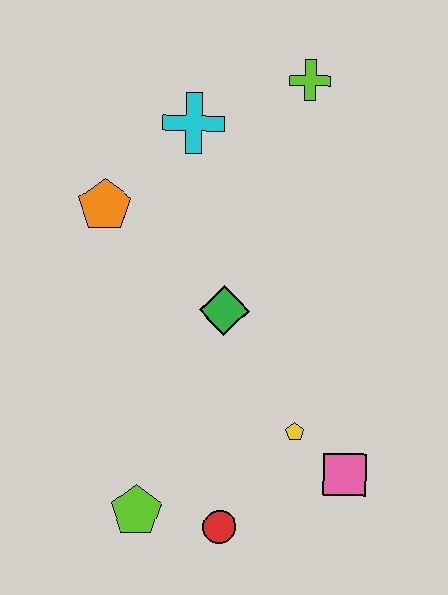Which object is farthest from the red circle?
The lime cross is farthest from the red circle.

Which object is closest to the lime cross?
The cyan cross is closest to the lime cross.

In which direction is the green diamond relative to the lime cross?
The green diamond is below the lime cross.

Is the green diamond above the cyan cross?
No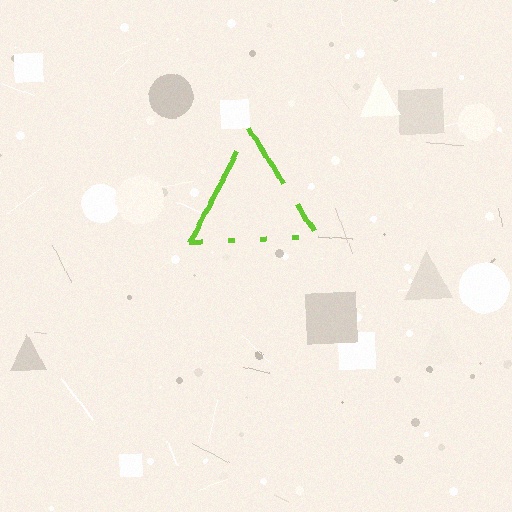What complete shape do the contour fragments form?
The contour fragments form a triangle.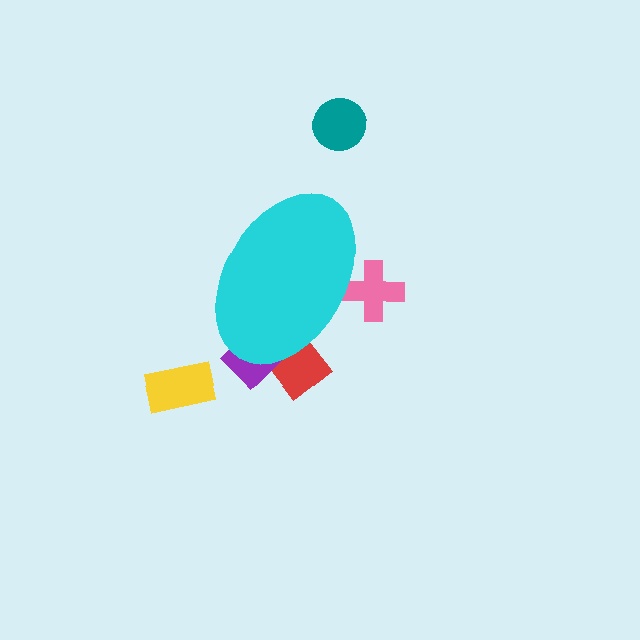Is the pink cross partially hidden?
Yes, the pink cross is partially hidden behind the cyan ellipse.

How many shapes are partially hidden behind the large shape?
3 shapes are partially hidden.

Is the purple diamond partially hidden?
Yes, the purple diamond is partially hidden behind the cyan ellipse.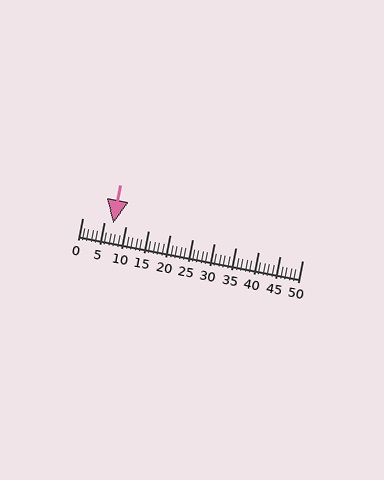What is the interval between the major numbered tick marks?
The major tick marks are spaced 5 units apart.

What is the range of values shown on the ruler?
The ruler shows values from 0 to 50.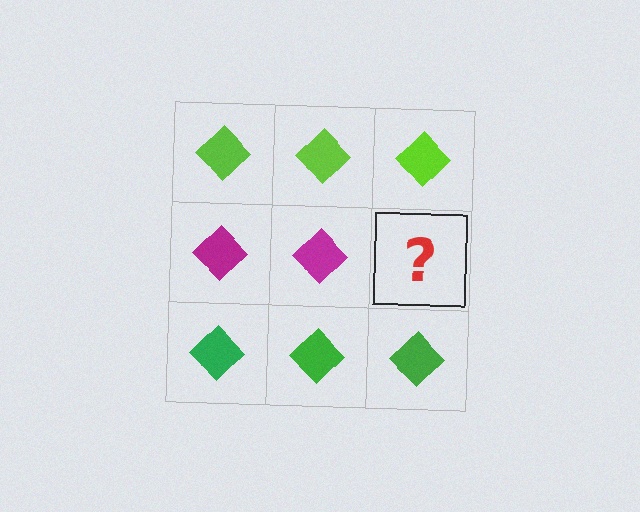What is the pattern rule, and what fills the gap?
The rule is that each row has a consistent color. The gap should be filled with a magenta diamond.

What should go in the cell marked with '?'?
The missing cell should contain a magenta diamond.